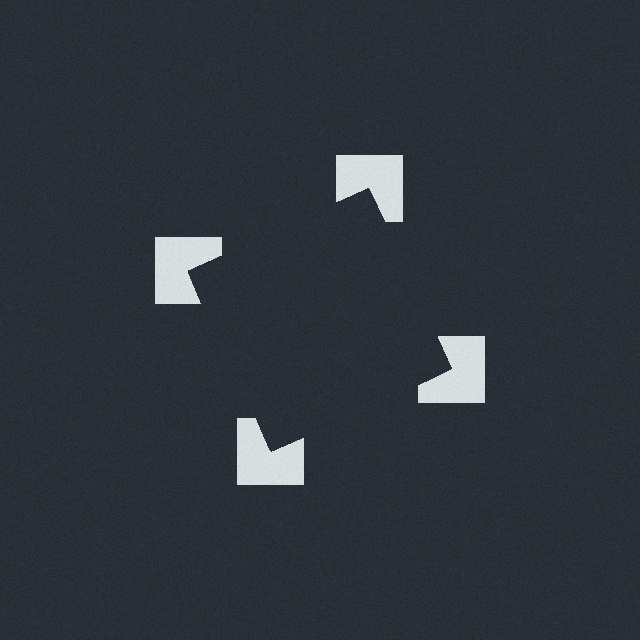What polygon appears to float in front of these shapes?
An illusory square — its edges are inferred from the aligned wedge cuts in the notched squares, not physically drawn.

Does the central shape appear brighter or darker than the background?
It typically appears slightly darker than the background, even though no actual brightness change is drawn.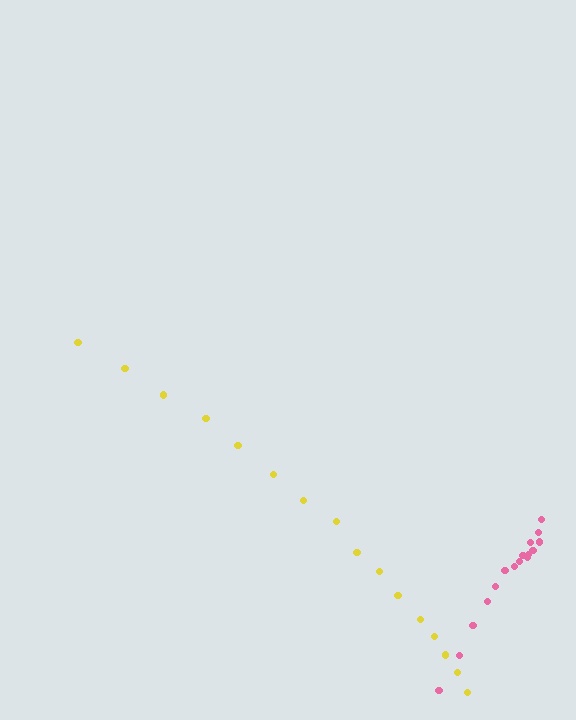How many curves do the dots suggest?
There are 2 distinct paths.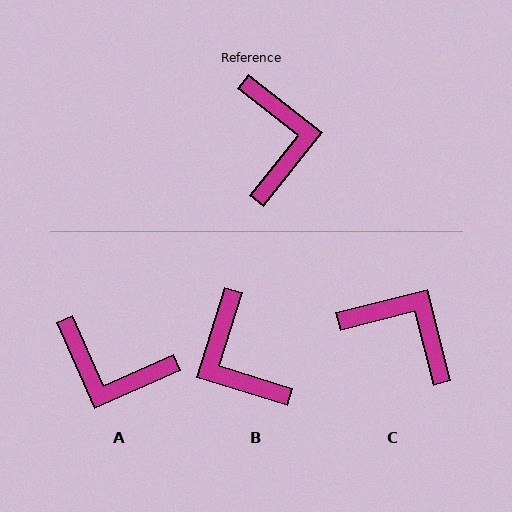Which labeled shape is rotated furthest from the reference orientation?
B, about 159 degrees away.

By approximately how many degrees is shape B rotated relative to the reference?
Approximately 159 degrees clockwise.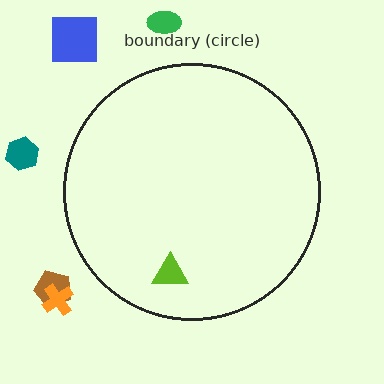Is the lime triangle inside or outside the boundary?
Inside.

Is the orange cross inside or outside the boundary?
Outside.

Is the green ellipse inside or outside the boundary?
Outside.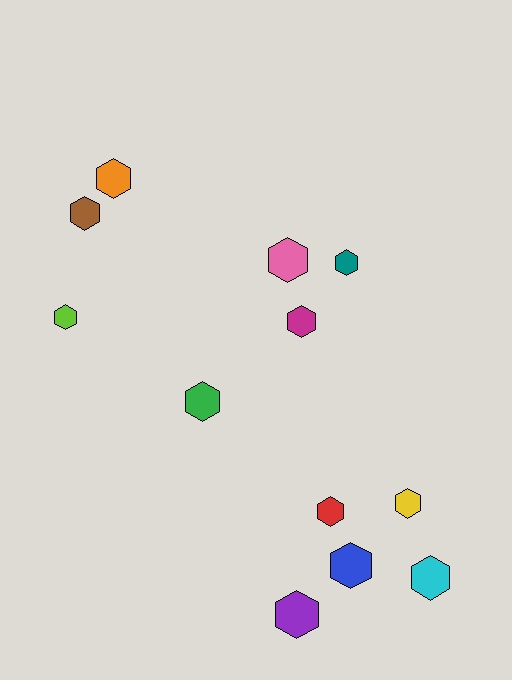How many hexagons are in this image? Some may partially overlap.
There are 12 hexagons.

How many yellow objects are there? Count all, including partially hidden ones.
There is 1 yellow object.